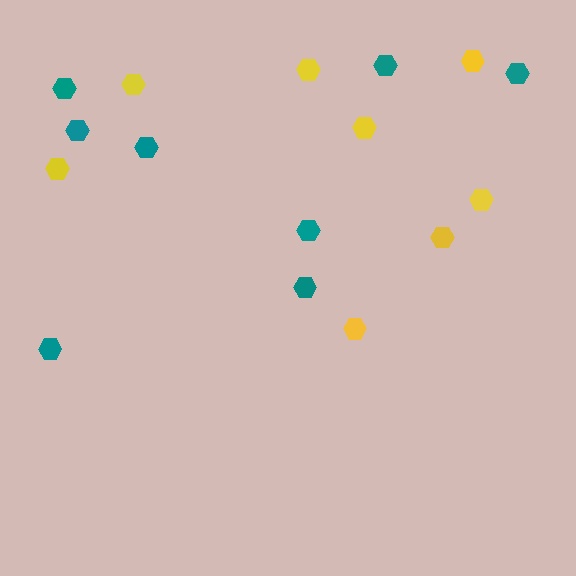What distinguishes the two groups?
There are 2 groups: one group of yellow hexagons (8) and one group of teal hexagons (8).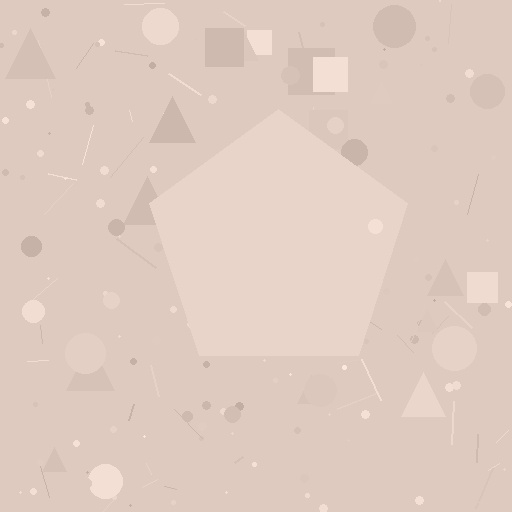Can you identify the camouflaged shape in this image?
The camouflaged shape is a pentagon.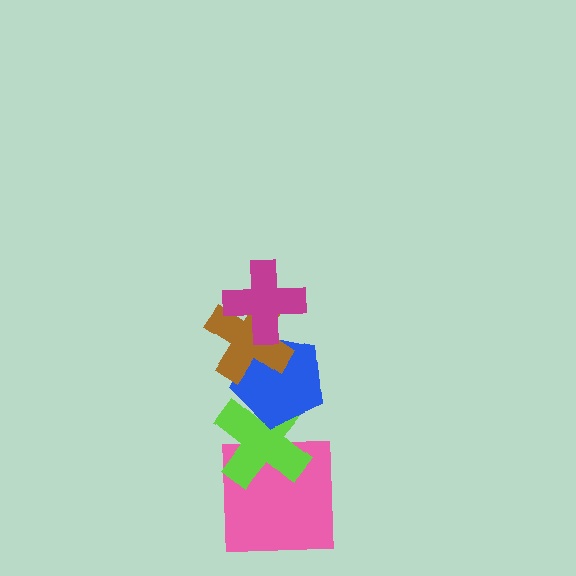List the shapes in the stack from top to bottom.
From top to bottom: the magenta cross, the brown cross, the blue pentagon, the lime cross, the pink square.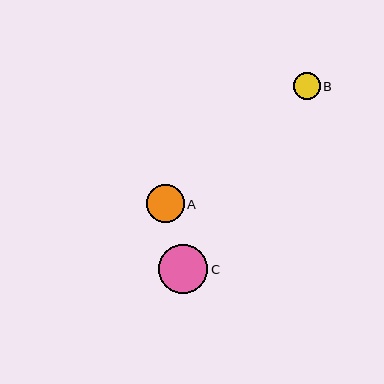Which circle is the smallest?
Circle B is the smallest with a size of approximately 27 pixels.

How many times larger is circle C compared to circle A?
Circle C is approximately 1.3 times the size of circle A.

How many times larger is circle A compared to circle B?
Circle A is approximately 1.4 times the size of circle B.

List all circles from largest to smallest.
From largest to smallest: C, A, B.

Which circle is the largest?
Circle C is the largest with a size of approximately 49 pixels.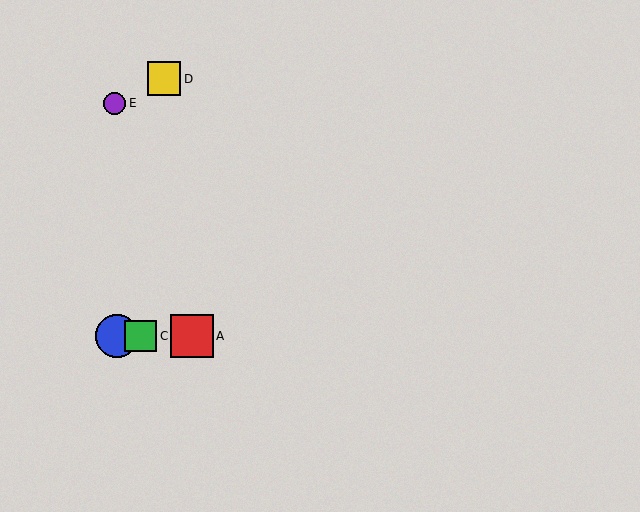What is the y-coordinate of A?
Object A is at y≈336.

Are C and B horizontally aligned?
Yes, both are at y≈336.